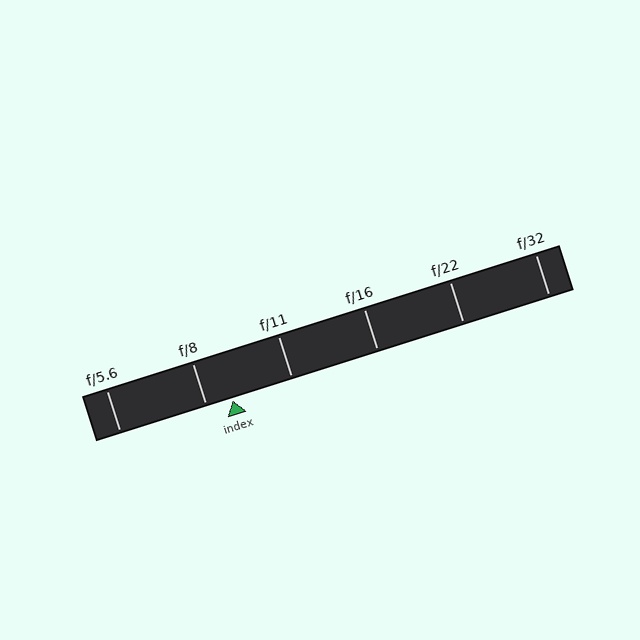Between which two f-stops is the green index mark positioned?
The index mark is between f/8 and f/11.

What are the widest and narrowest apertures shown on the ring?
The widest aperture shown is f/5.6 and the narrowest is f/32.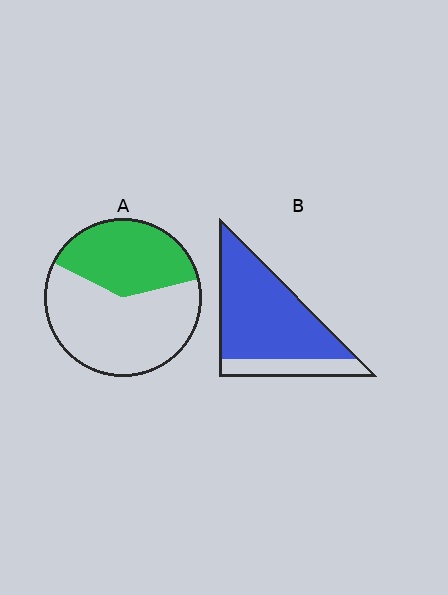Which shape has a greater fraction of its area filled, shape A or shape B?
Shape B.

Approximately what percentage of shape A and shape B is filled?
A is approximately 40% and B is approximately 80%.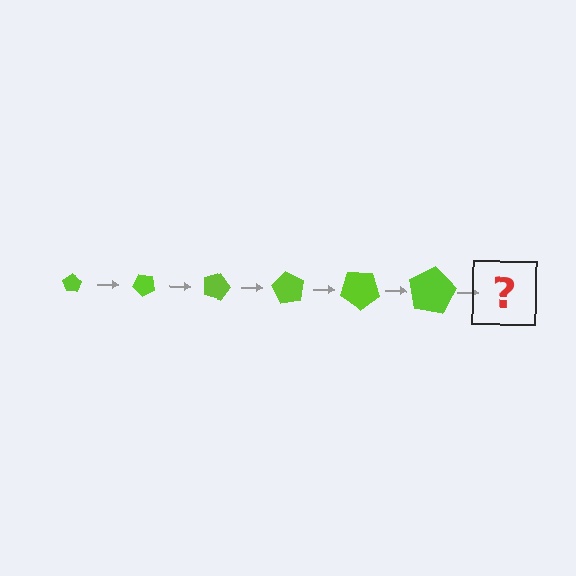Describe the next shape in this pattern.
It should be a pentagon, larger than the previous one and rotated 270 degrees from the start.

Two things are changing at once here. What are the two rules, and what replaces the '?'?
The two rules are that the pentagon grows larger each step and it rotates 45 degrees each step. The '?' should be a pentagon, larger than the previous one and rotated 270 degrees from the start.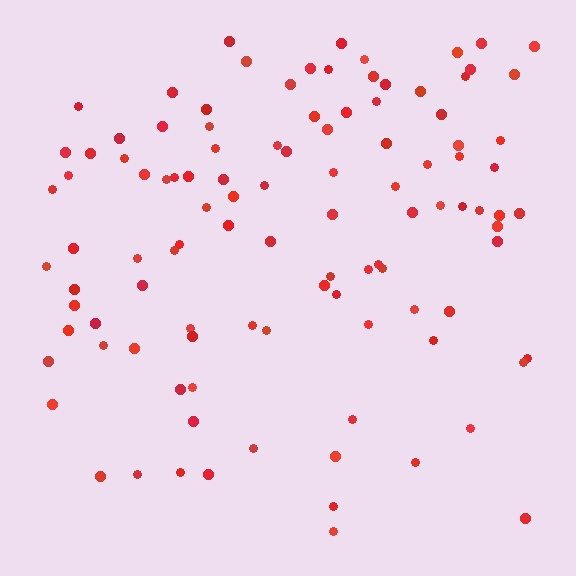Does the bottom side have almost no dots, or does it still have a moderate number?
Still a moderate number, just noticeably fewer than the top.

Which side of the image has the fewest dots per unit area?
The bottom.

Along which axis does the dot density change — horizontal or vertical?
Vertical.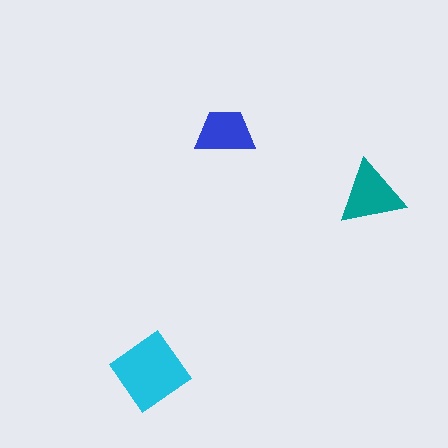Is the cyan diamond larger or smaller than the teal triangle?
Larger.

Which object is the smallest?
The blue trapezoid.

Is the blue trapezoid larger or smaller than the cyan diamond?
Smaller.